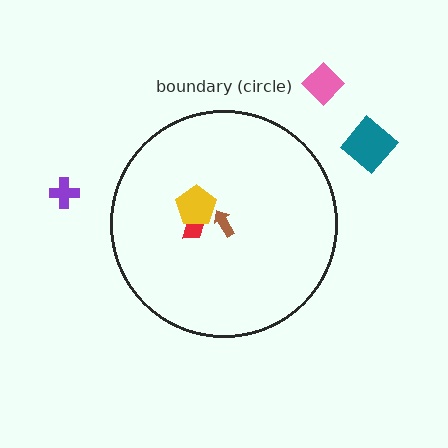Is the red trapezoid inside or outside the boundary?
Inside.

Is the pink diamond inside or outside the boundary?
Outside.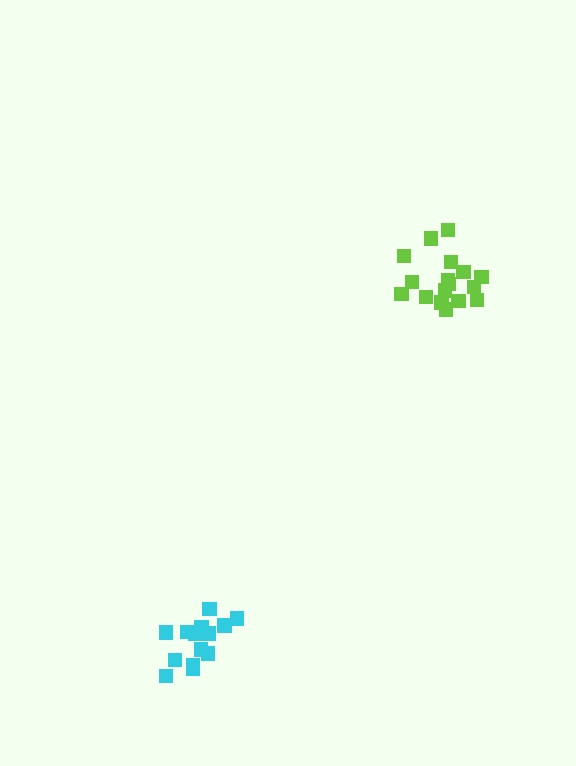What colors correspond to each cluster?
The clusters are colored: cyan, lime.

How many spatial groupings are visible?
There are 2 spatial groupings.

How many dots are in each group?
Group 1: 14 dots, Group 2: 17 dots (31 total).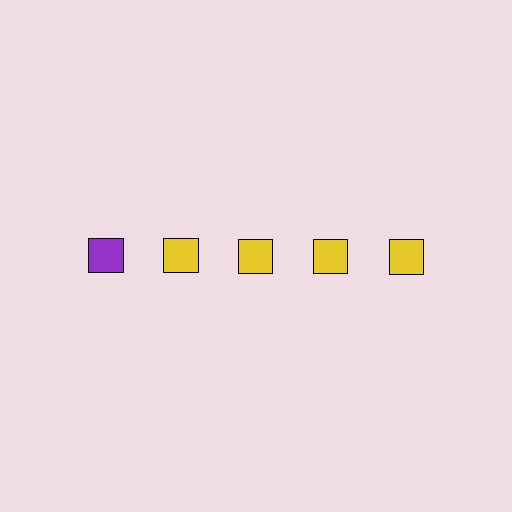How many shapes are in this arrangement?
There are 5 shapes arranged in a grid pattern.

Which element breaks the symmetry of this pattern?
The purple square in the top row, leftmost column breaks the symmetry. All other shapes are yellow squares.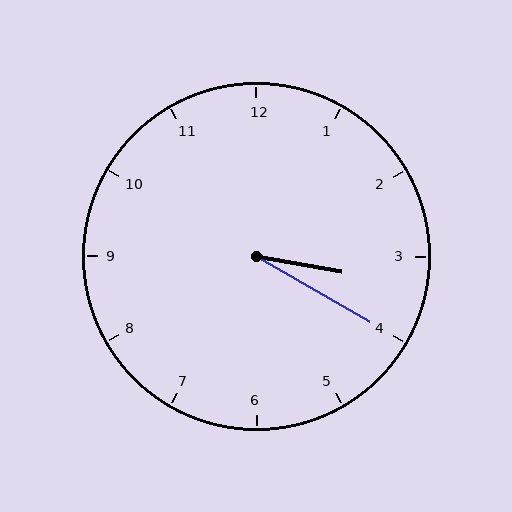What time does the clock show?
3:20.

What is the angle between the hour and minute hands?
Approximately 20 degrees.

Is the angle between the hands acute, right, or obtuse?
It is acute.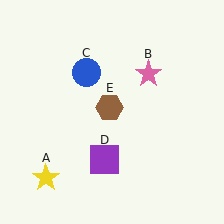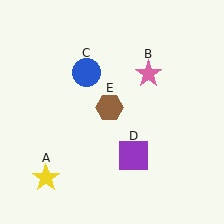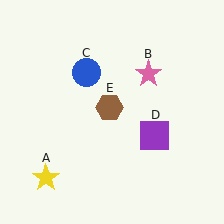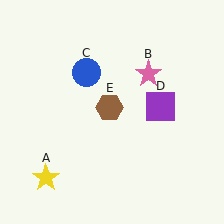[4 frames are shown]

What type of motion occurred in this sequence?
The purple square (object D) rotated counterclockwise around the center of the scene.